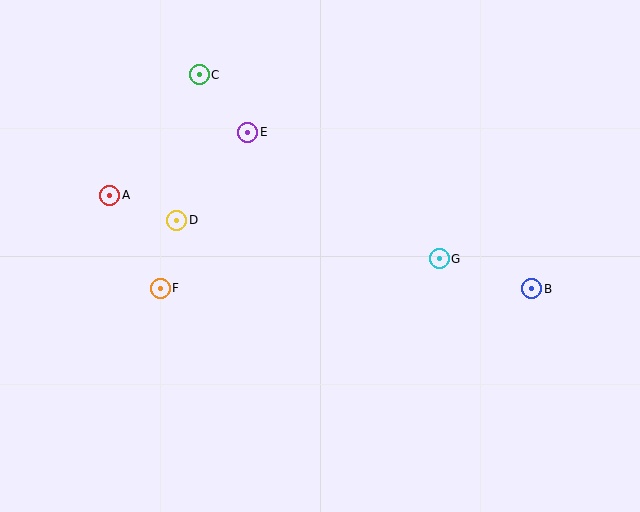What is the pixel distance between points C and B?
The distance between C and B is 395 pixels.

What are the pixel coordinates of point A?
Point A is at (110, 195).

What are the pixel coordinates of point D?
Point D is at (177, 220).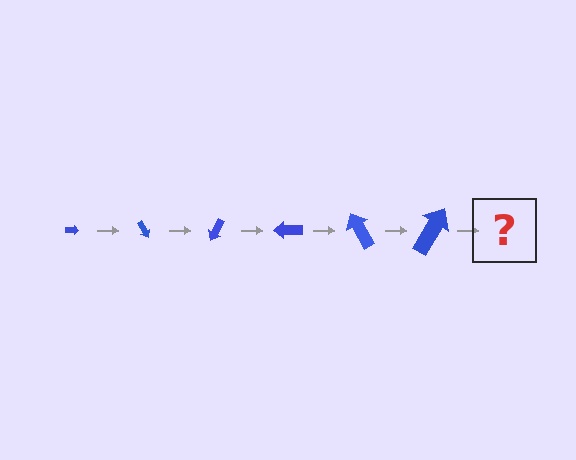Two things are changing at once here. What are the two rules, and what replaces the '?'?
The two rules are that the arrow grows larger each step and it rotates 60 degrees each step. The '?' should be an arrow, larger than the previous one and rotated 360 degrees from the start.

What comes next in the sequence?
The next element should be an arrow, larger than the previous one and rotated 360 degrees from the start.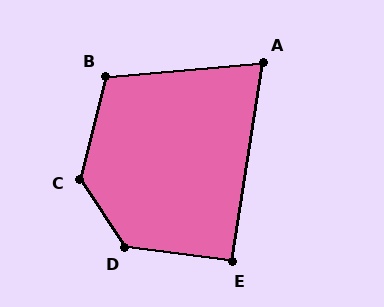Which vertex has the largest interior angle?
C, at approximately 132 degrees.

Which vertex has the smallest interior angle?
A, at approximately 76 degrees.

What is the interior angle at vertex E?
Approximately 91 degrees (approximately right).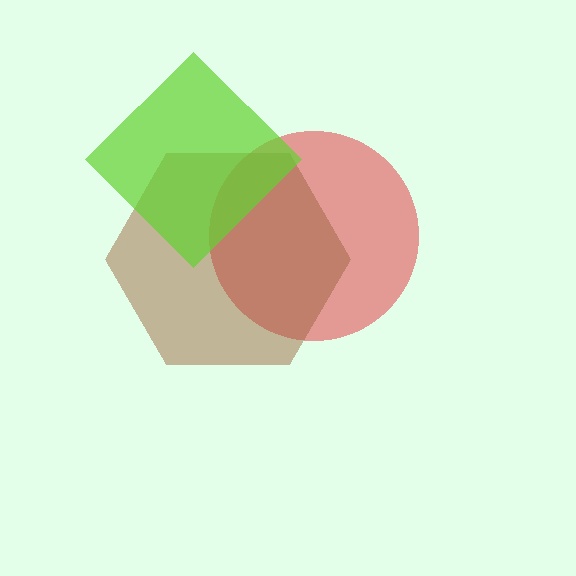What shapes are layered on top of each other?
The layered shapes are: a red circle, a brown hexagon, a lime diamond.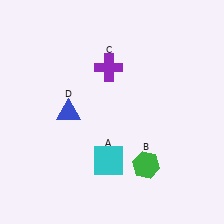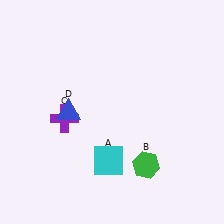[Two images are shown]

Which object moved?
The purple cross (C) moved down.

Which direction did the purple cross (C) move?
The purple cross (C) moved down.